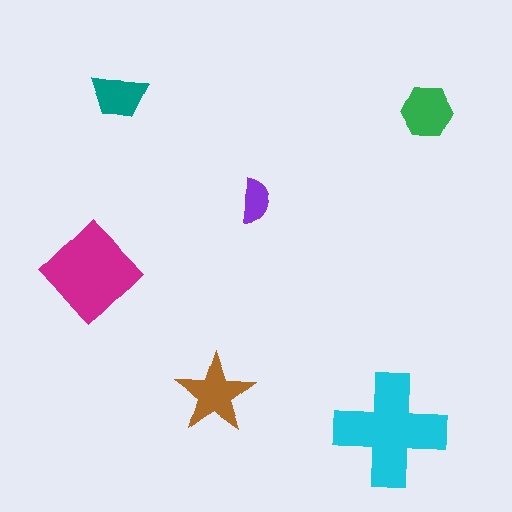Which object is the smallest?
The purple semicircle.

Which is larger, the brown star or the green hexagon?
The brown star.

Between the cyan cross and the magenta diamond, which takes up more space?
The cyan cross.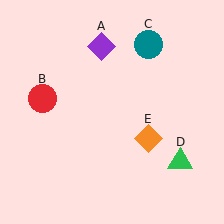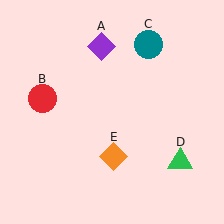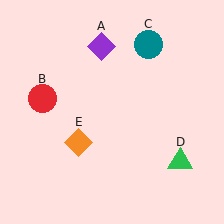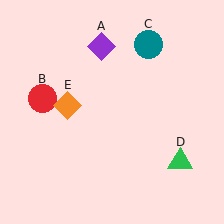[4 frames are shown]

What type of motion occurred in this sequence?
The orange diamond (object E) rotated clockwise around the center of the scene.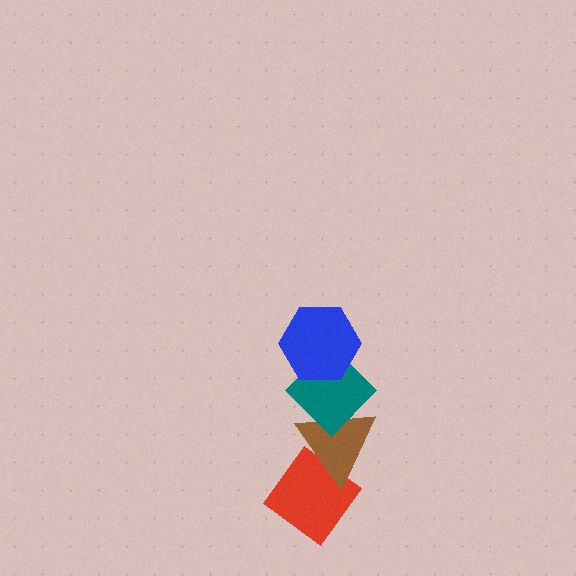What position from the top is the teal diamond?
The teal diamond is 2nd from the top.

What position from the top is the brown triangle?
The brown triangle is 3rd from the top.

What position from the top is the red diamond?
The red diamond is 4th from the top.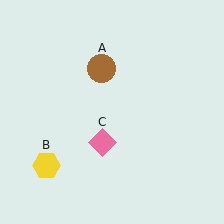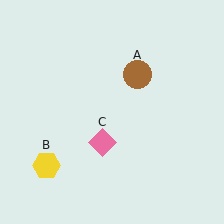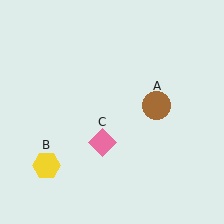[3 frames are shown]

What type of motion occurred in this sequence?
The brown circle (object A) rotated clockwise around the center of the scene.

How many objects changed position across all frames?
1 object changed position: brown circle (object A).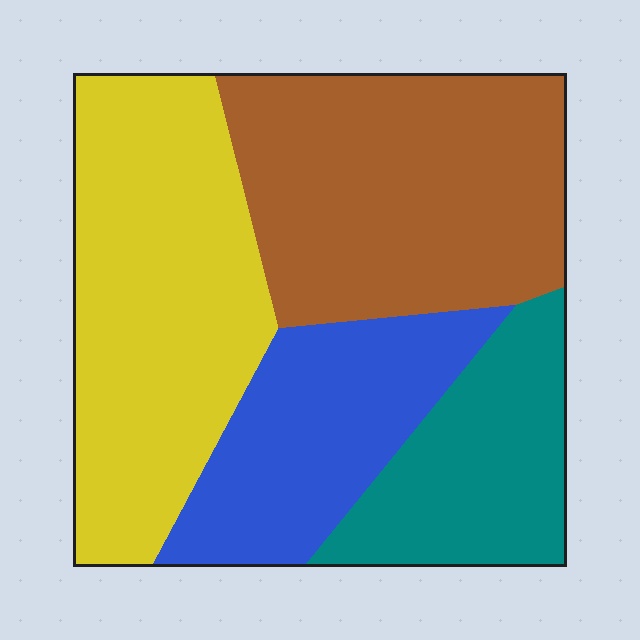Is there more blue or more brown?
Brown.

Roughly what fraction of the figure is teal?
Teal takes up between a sixth and a third of the figure.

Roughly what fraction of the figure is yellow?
Yellow takes up about one third (1/3) of the figure.